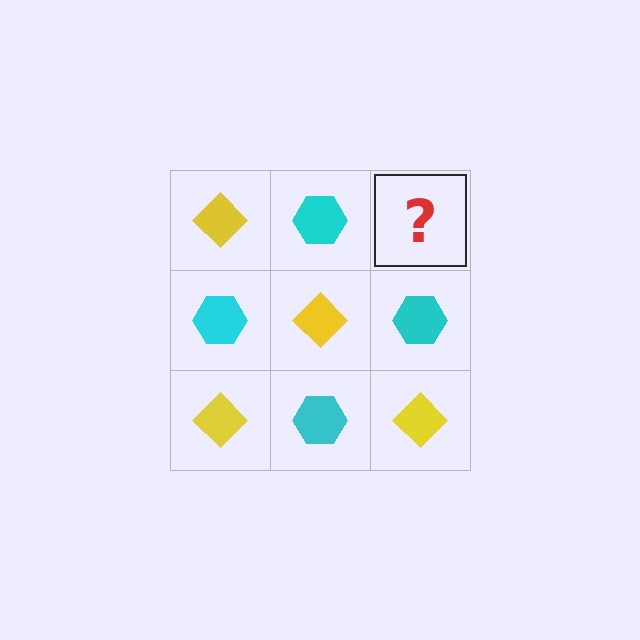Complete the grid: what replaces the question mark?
The question mark should be replaced with a yellow diamond.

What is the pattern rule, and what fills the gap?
The rule is that it alternates yellow diamond and cyan hexagon in a checkerboard pattern. The gap should be filled with a yellow diamond.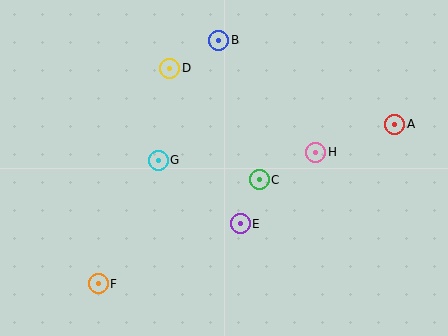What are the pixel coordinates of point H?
Point H is at (316, 152).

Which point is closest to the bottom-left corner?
Point F is closest to the bottom-left corner.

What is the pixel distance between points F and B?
The distance between F and B is 272 pixels.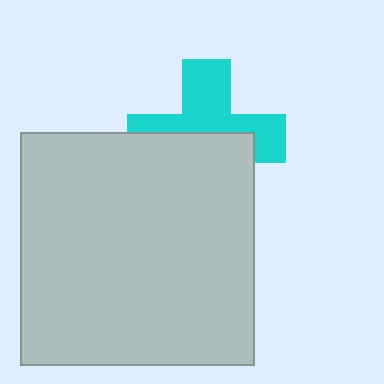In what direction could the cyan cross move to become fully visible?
The cyan cross could move up. That would shift it out from behind the light gray square entirely.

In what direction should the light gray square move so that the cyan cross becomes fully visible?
The light gray square should move down. That is the shortest direction to clear the overlap and leave the cyan cross fully visible.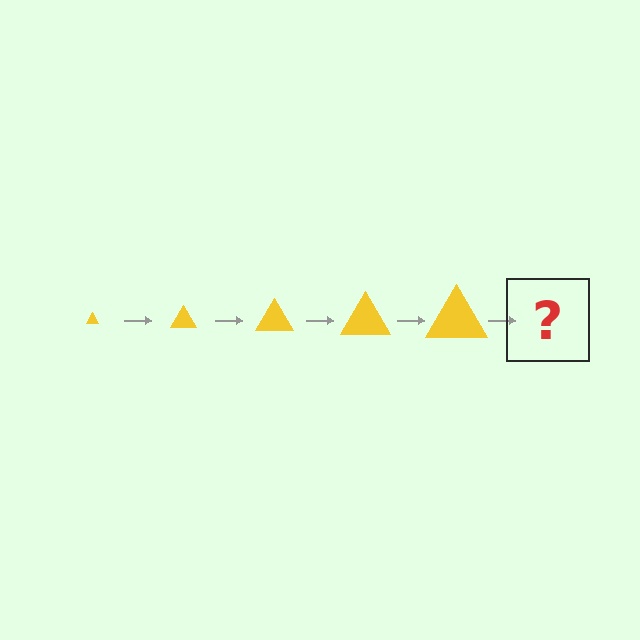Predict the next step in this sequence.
The next step is a yellow triangle, larger than the previous one.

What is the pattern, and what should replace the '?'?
The pattern is that the triangle gets progressively larger each step. The '?' should be a yellow triangle, larger than the previous one.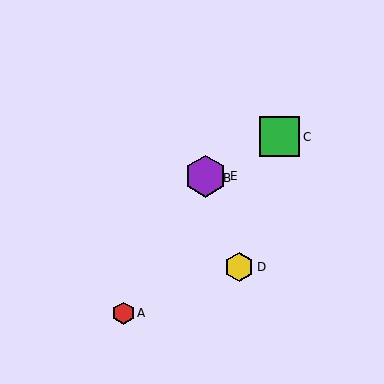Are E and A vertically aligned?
No, E is at x≈206 and A is at x≈123.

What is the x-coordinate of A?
Object A is at x≈123.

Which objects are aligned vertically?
Objects B, E are aligned vertically.